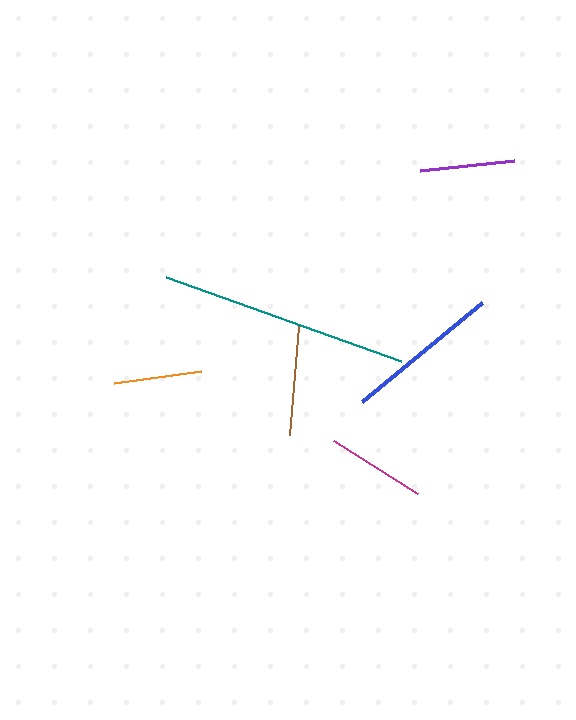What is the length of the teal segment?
The teal segment is approximately 249 pixels long.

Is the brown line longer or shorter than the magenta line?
The brown line is longer than the magenta line.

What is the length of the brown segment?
The brown segment is approximately 109 pixels long.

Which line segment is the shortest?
The orange line is the shortest at approximately 88 pixels.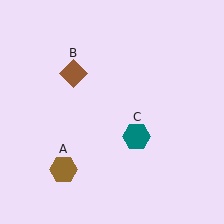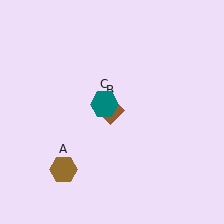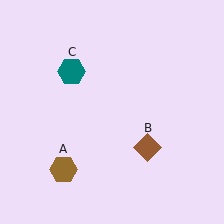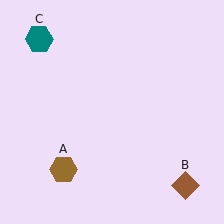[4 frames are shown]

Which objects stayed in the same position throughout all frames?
Brown hexagon (object A) remained stationary.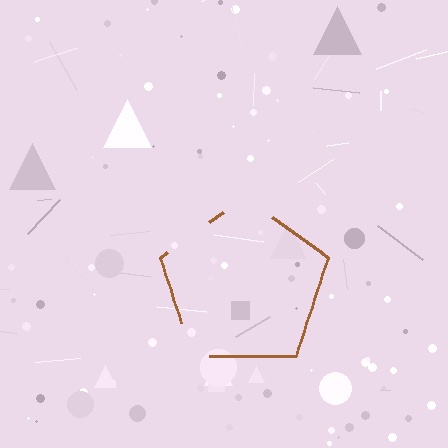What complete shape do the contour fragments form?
The contour fragments form a pentagon.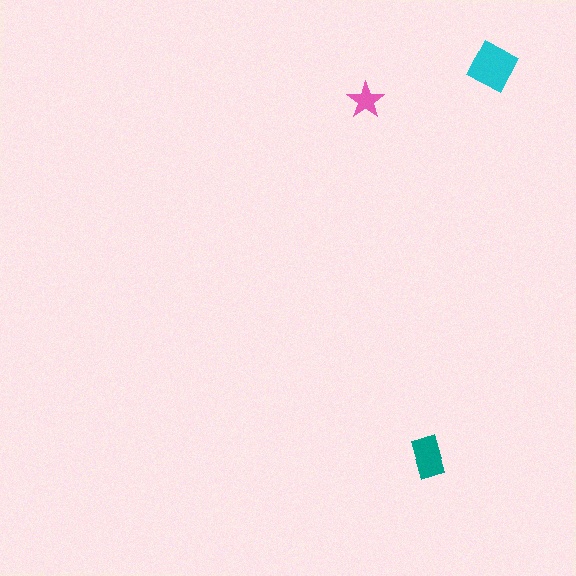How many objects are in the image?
There are 3 objects in the image.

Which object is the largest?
The cyan square.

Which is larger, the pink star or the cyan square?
The cyan square.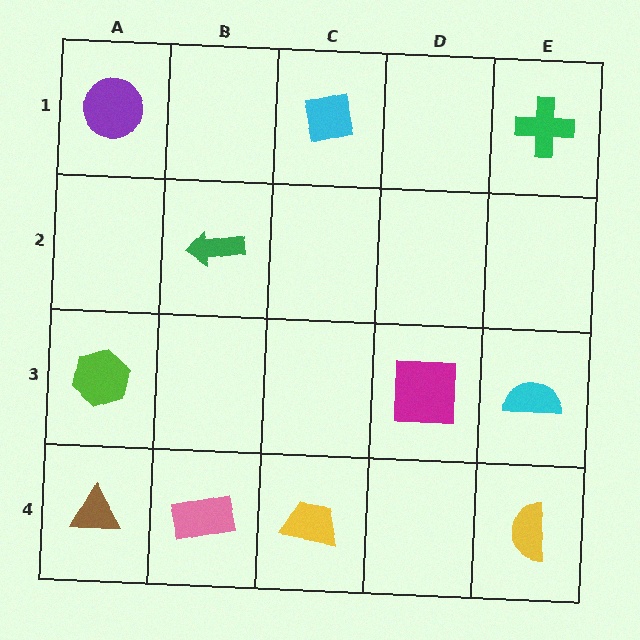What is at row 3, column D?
A magenta square.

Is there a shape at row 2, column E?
No, that cell is empty.